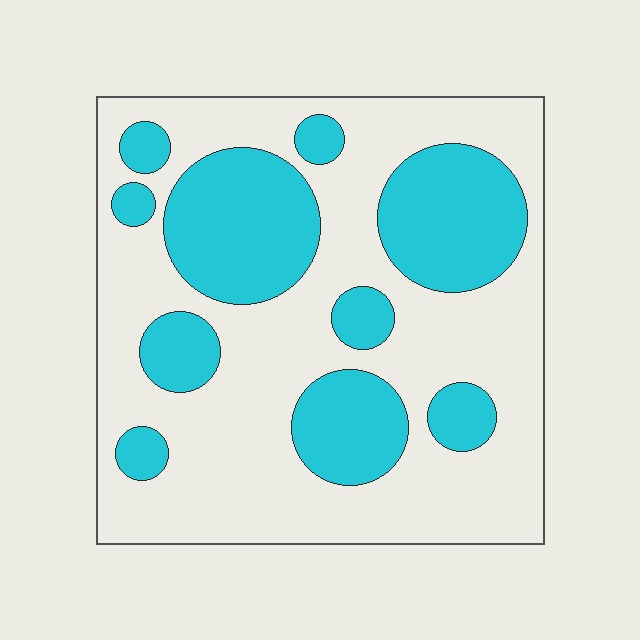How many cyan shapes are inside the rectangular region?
10.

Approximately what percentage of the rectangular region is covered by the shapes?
Approximately 35%.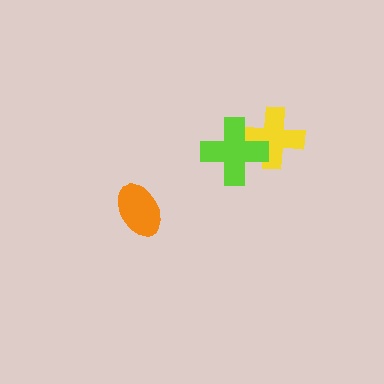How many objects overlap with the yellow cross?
1 object overlaps with the yellow cross.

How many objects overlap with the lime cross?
1 object overlaps with the lime cross.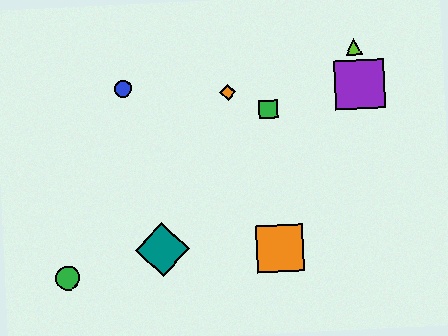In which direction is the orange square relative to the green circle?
The orange square is to the right of the green circle.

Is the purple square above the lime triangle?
No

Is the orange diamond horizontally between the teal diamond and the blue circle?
No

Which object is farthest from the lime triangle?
The green circle is farthest from the lime triangle.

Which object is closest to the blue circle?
The orange diamond is closest to the blue circle.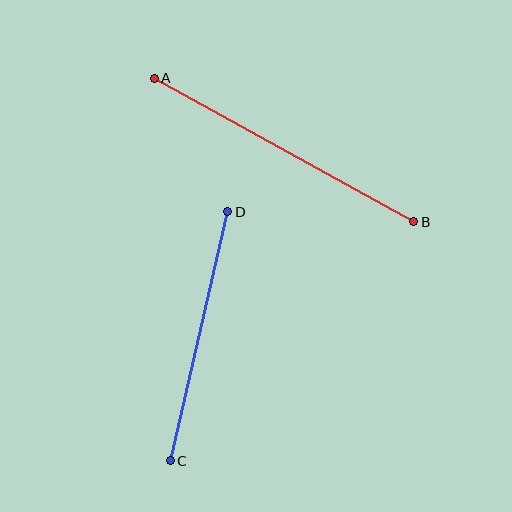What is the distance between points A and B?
The distance is approximately 296 pixels.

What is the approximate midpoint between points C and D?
The midpoint is at approximately (199, 336) pixels.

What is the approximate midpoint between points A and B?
The midpoint is at approximately (284, 150) pixels.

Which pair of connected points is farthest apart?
Points A and B are farthest apart.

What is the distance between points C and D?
The distance is approximately 256 pixels.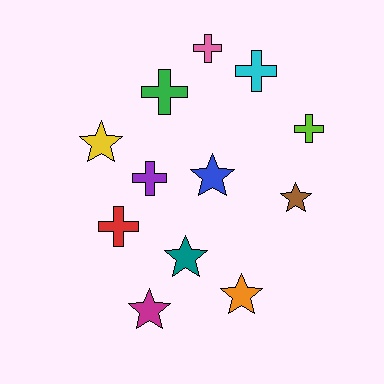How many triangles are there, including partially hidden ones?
There are no triangles.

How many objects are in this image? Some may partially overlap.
There are 12 objects.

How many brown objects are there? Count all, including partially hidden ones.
There is 1 brown object.